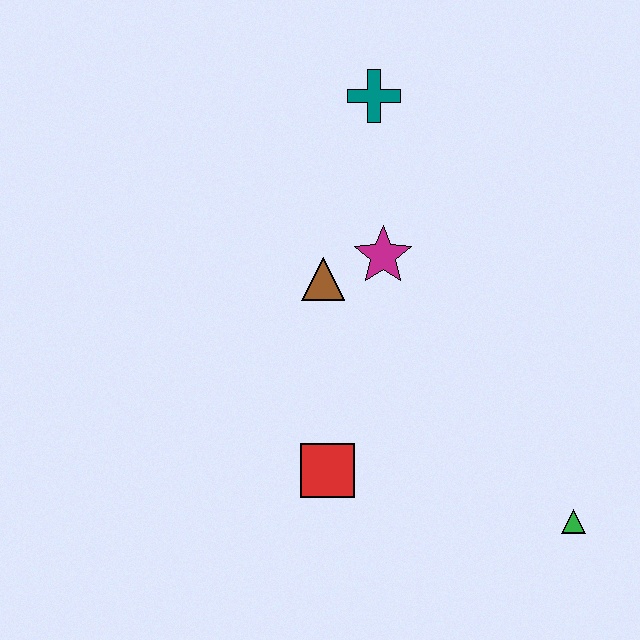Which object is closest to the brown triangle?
The magenta star is closest to the brown triangle.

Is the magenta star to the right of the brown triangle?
Yes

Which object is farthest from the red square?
The teal cross is farthest from the red square.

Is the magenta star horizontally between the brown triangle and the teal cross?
No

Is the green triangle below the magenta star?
Yes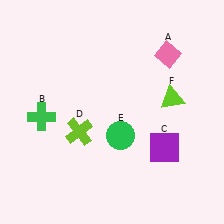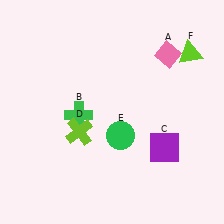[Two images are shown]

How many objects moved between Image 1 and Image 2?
2 objects moved between the two images.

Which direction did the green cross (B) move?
The green cross (B) moved right.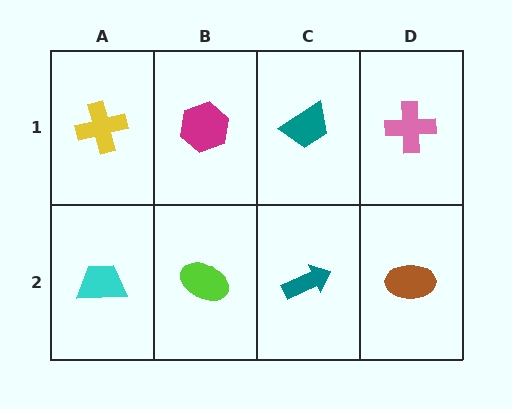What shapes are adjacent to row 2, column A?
A yellow cross (row 1, column A), a lime ellipse (row 2, column B).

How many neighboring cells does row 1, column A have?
2.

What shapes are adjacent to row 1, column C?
A teal arrow (row 2, column C), a magenta hexagon (row 1, column B), a pink cross (row 1, column D).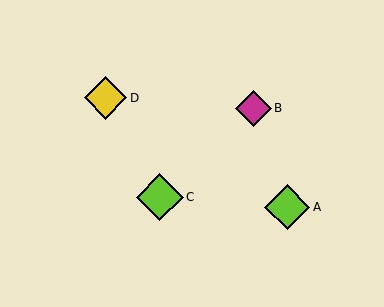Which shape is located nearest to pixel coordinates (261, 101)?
The magenta diamond (labeled B) at (253, 108) is nearest to that location.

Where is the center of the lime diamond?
The center of the lime diamond is at (160, 197).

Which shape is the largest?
The lime diamond (labeled C) is the largest.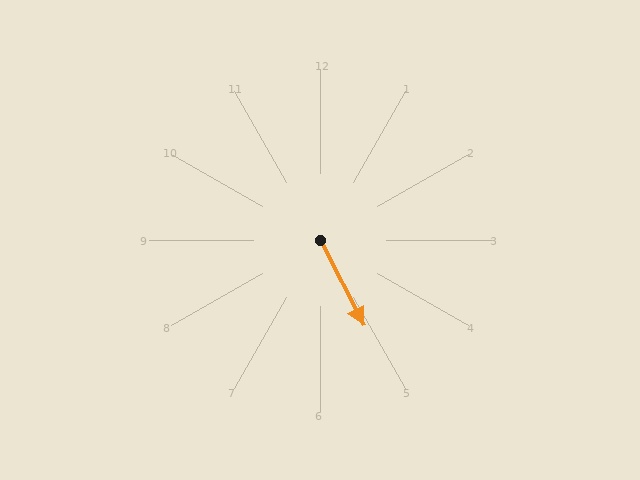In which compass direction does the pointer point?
Southeast.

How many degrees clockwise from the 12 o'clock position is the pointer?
Approximately 153 degrees.